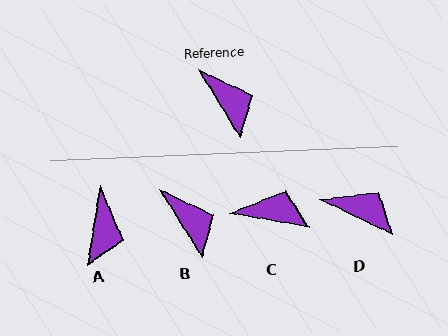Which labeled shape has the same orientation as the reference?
B.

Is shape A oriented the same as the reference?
No, it is off by about 41 degrees.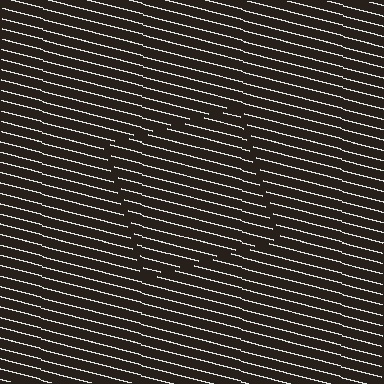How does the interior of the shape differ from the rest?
The interior of the shape contains the same grating, shifted by half a period — the contour is defined by the phase discontinuity where line-ends from the inner and outer gratings abut.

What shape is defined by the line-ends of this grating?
An illusory square. The interior of the shape contains the same grating, shifted by half a period — the contour is defined by the phase discontinuity where line-ends from the inner and outer gratings abut.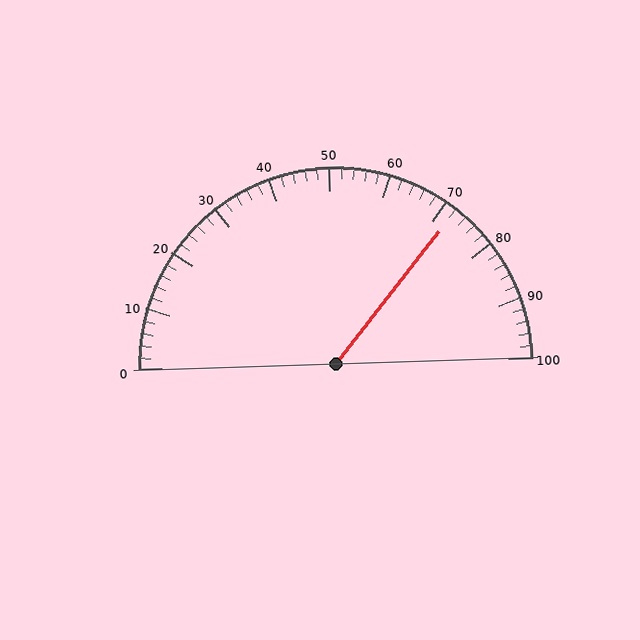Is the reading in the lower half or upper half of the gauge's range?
The reading is in the upper half of the range (0 to 100).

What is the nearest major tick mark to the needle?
The nearest major tick mark is 70.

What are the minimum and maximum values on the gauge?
The gauge ranges from 0 to 100.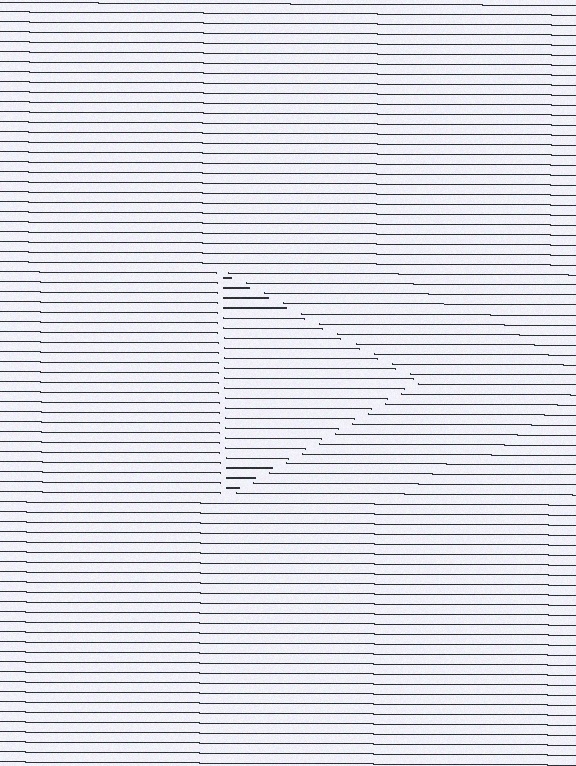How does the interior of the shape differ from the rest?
The interior of the shape contains the same grating, shifted by half a period — the contour is defined by the phase discontinuity where line-ends from the inner and outer gratings abut.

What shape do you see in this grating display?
An illusory triangle. The interior of the shape contains the same grating, shifted by half a period — the contour is defined by the phase discontinuity where line-ends from the inner and outer gratings abut.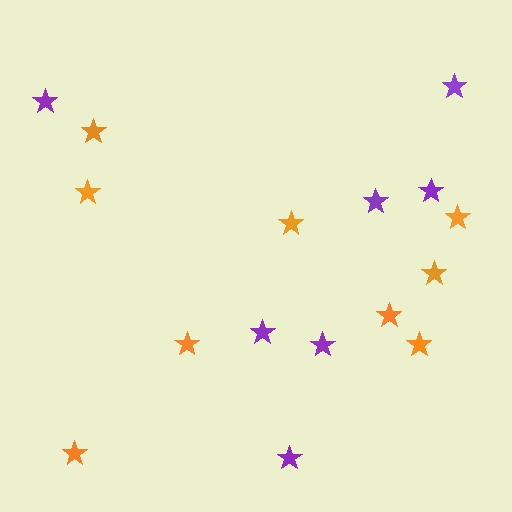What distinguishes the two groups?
There are 2 groups: one group of orange stars (9) and one group of purple stars (7).